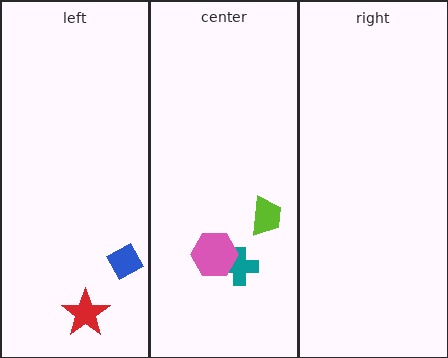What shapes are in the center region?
The lime trapezoid, the teal cross, the pink hexagon.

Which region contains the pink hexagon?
The center region.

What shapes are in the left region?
The red star, the blue diamond.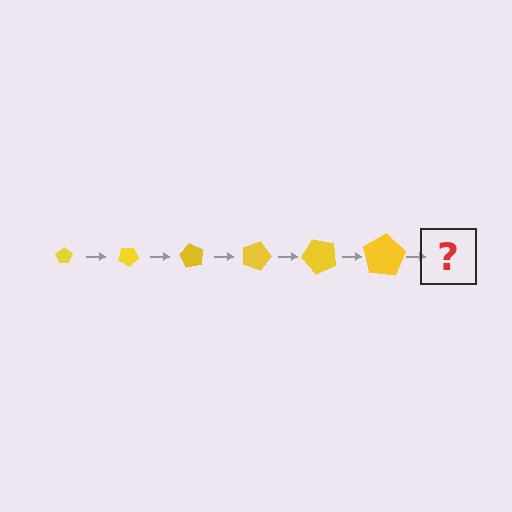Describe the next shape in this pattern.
It should be a pentagon, larger than the previous one and rotated 180 degrees from the start.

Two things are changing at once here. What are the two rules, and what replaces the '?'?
The two rules are that the pentagon grows larger each step and it rotates 30 degrees each step. The '?' should be a pentagon, larger than the previous one and rotated 180 degrees from the start.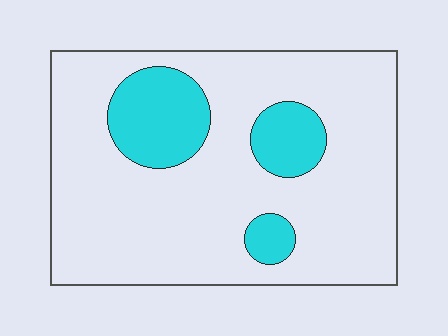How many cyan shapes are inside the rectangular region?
3.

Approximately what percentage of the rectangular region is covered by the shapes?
Approximately 20%.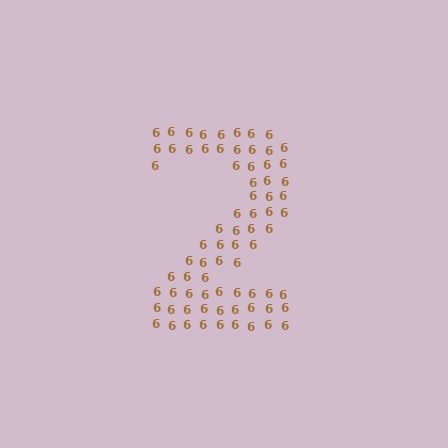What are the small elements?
The small elements are digit 6's.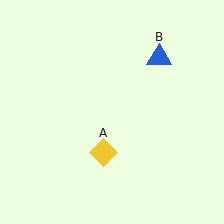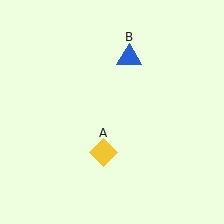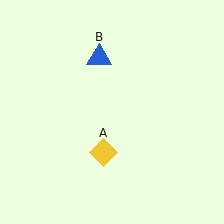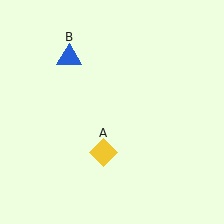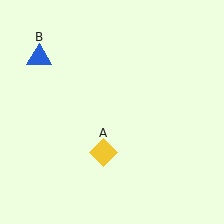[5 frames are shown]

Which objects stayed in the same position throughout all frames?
Yellow diamond (object A) remained stationary.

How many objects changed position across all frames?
1 object changed position: blue triangle (object B).